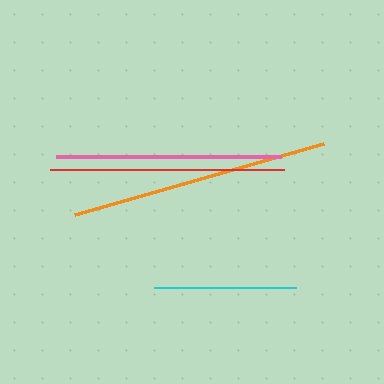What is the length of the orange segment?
The orange segment is approximately 259 pixels long.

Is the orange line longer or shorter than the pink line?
The orange line is longer than the pink line.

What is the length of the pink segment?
The pink segment is approximately 226 pixels long.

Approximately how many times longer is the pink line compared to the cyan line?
The pink line is approximately 1.6 times the length of the cyan line.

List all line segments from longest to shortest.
From longest to shortest: orange, red, pink, cyan.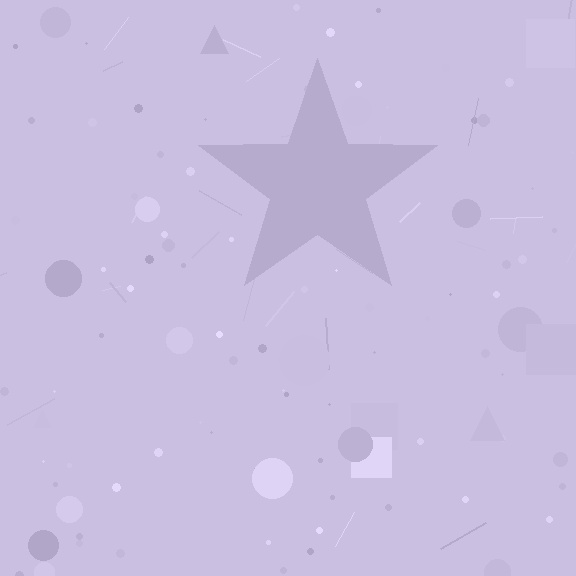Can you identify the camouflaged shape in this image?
The camouflaged shape is a star.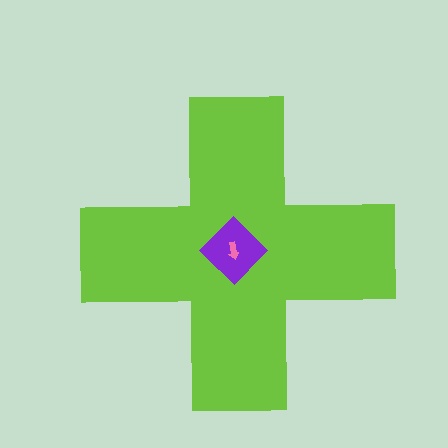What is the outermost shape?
The lime cross.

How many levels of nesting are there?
3.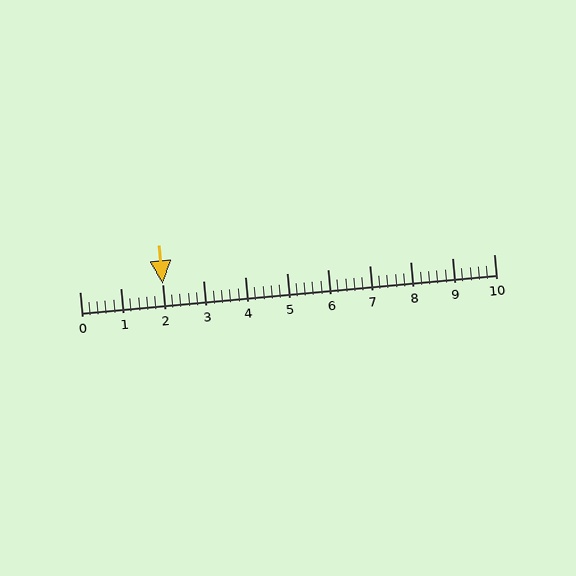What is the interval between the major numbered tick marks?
The major tick marks are spaced 1 units apart.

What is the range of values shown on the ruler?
The ruler shows values from 0 to 10.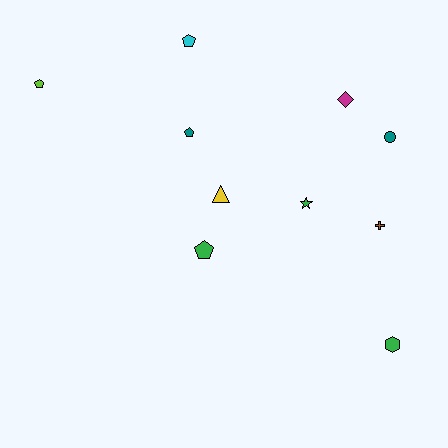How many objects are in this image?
There are 10 objects.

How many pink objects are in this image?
There are no pink objects.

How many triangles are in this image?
There is 1 triangle.